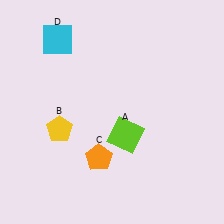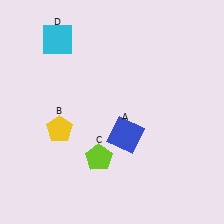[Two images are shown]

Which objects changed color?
A changed from lime to blue. C changed from orange to lime.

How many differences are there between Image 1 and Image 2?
There are 2 differences between the two images.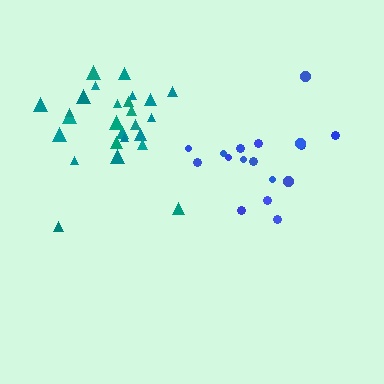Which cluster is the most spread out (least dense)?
Blue.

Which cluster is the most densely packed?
Teal.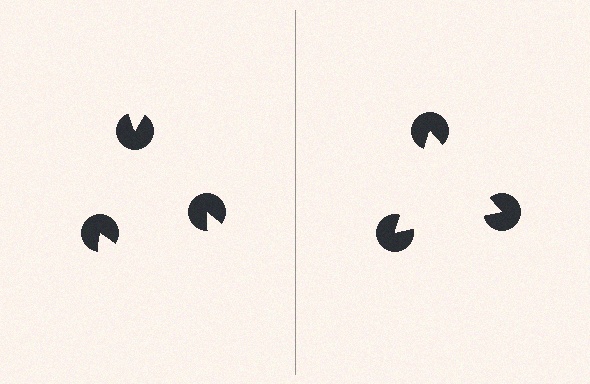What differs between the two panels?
The pac-man discs are positioned identically on both sides; only the wedge orientations differ. On the right they align to a triangle; on the left they are misaligned.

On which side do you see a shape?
An illusory triangle appears on the right side. On the left side the wedge cuts are rotated, so no coherent shape forms.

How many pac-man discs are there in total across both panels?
6 — 3 on each side.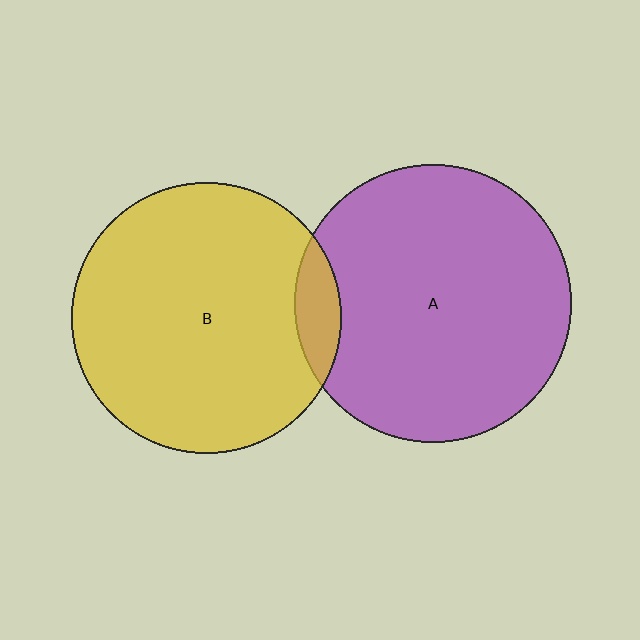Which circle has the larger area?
Circle A (purple).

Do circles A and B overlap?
Yes.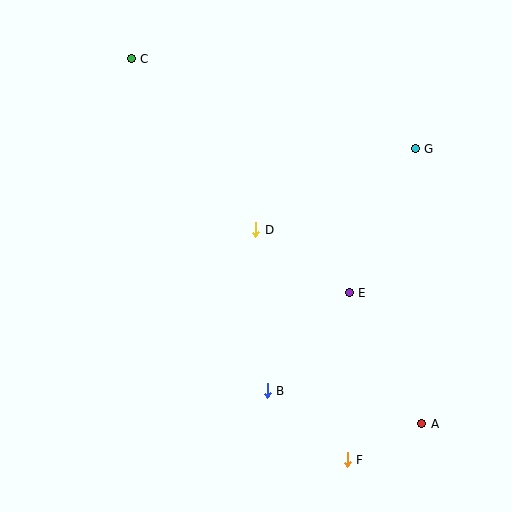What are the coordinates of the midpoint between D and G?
The midpoint between D and G is at (335, 189).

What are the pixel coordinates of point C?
Point C is at (131, 59).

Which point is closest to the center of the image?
Point D at (256, 230) is closest to the center.